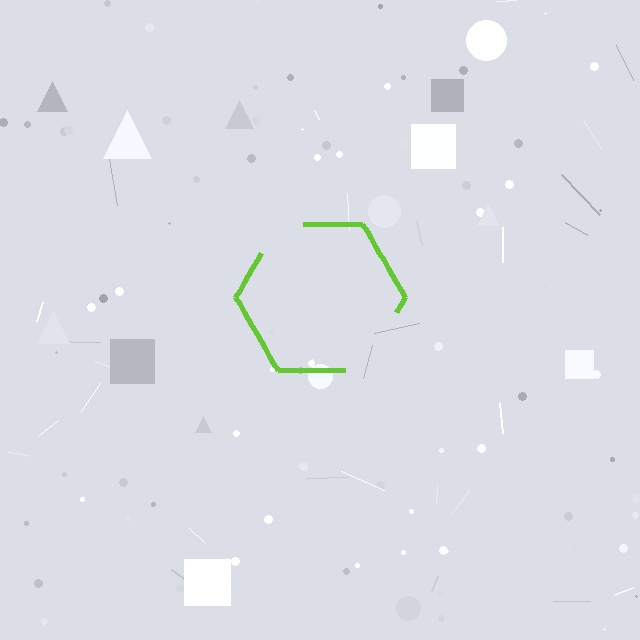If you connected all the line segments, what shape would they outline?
They would outline a hexagon.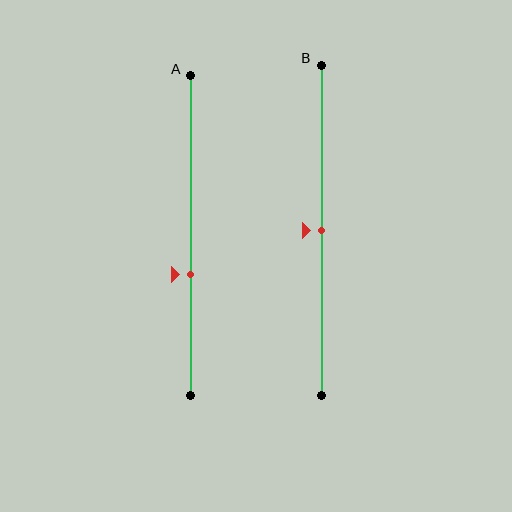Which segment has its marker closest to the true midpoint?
Segment B has its marker closest to the true midpoint.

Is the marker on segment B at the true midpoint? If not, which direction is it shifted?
Yes, the marker on segment B is at the true midpoint.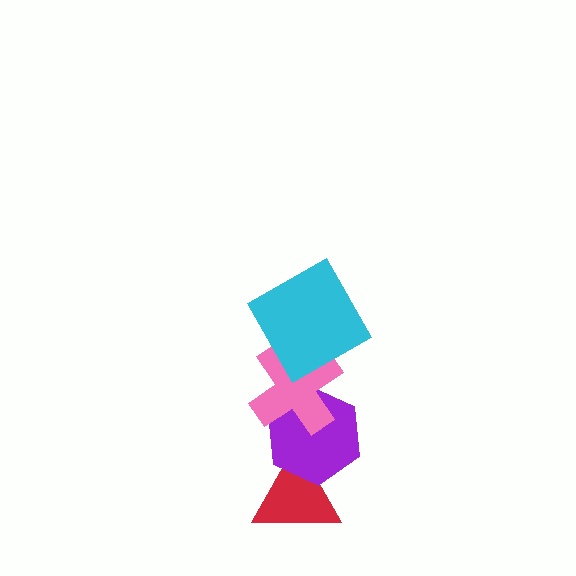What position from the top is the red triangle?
The red triangle is 4th from the top.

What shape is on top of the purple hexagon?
The pink cross is on top of the purple hexagon.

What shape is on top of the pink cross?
The cyan square is on top of the pink cross.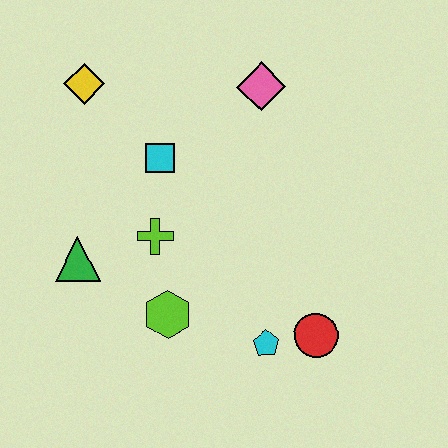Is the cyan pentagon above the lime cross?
No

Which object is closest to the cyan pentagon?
The red circle is closest to the cyan pentagon.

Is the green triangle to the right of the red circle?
No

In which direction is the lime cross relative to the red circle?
The lime cross is to the left of the red circle.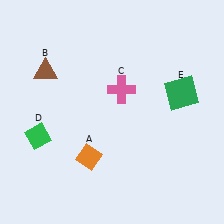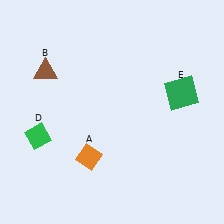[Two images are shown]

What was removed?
The pink cross (C) was removed in Image 2.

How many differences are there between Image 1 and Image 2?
There is 1 difference between the two images.